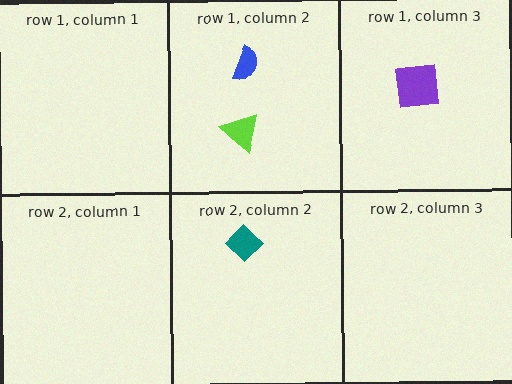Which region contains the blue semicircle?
The row 1, column 2 region.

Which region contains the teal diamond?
The row 2, column 2 region.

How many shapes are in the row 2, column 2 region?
1.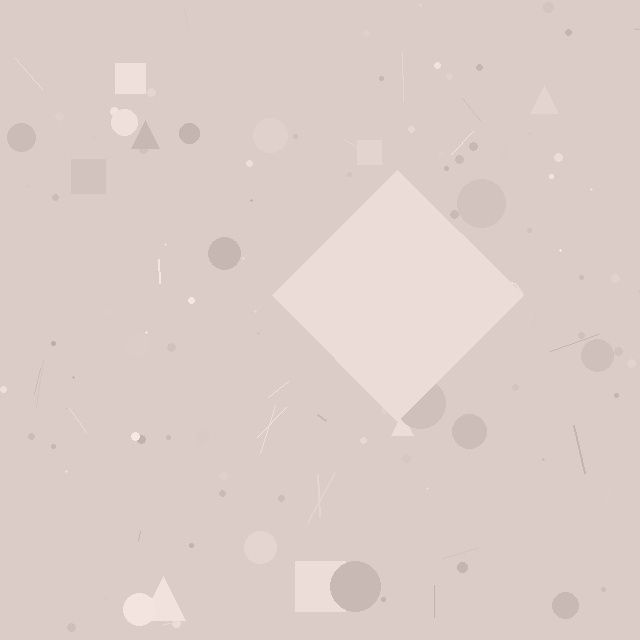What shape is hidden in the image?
A diamond is hidden in the image.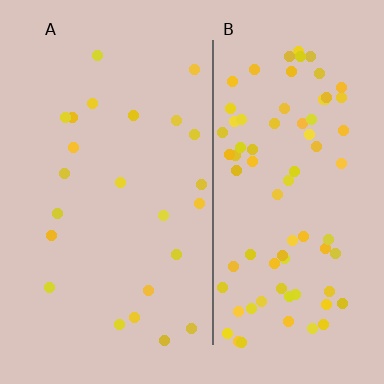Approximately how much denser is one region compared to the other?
Approximately 3.5× — region B over region A.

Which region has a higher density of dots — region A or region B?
B (the right).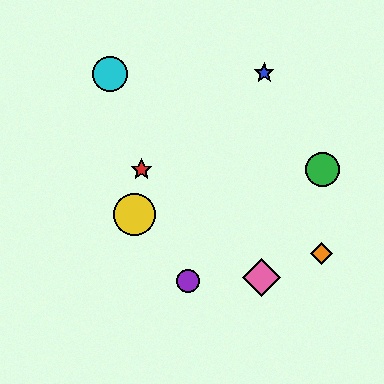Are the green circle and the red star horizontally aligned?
Yes, both are at y≈170.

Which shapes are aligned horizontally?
The red star, the green circle are aligned horizontally.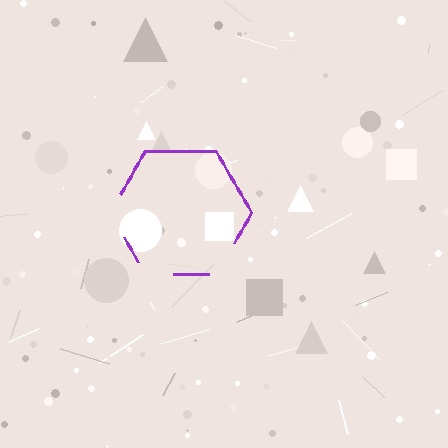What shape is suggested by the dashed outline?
The dashed outline suggests a hexagon.